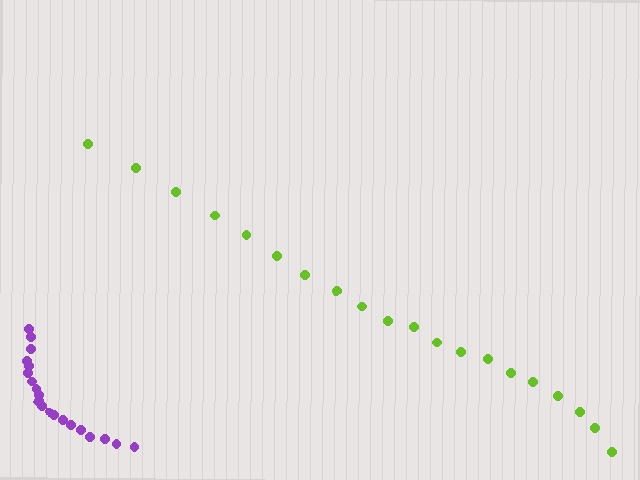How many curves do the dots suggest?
There are 2 distinct paths.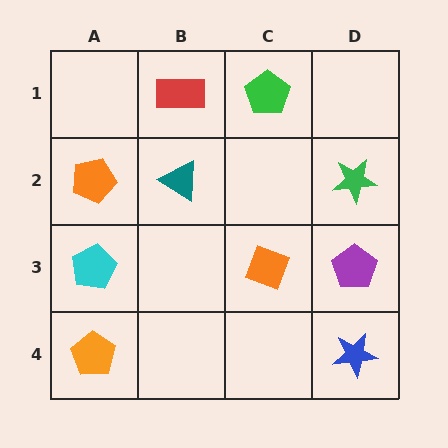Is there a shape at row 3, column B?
No, that cell is empty.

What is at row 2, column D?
A green star.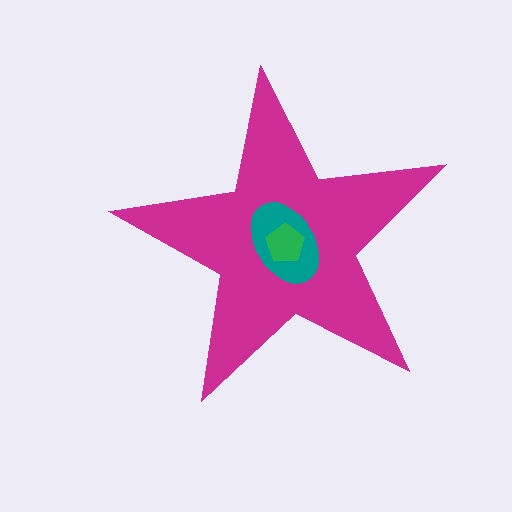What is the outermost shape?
The magenta star.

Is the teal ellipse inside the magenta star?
Yes.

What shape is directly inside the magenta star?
The teal ellipse.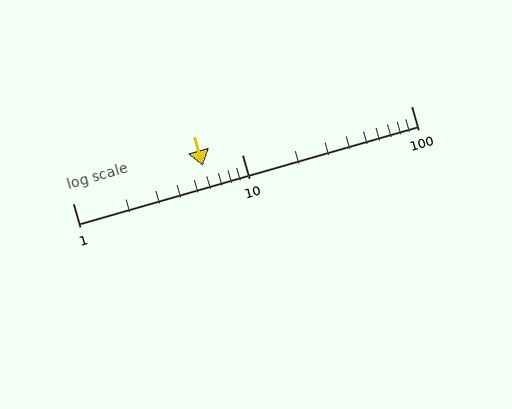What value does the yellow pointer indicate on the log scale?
The pointer indicates approximately 5.9.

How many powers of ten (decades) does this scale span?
The scale spans 2 decades, from 1 to 100.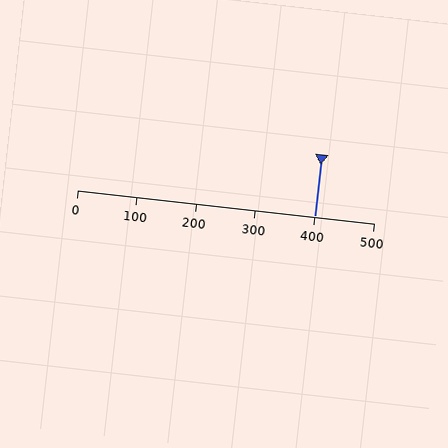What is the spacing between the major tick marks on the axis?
The major ticks are spaced 100 apart.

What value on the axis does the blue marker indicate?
The marker indicates approximately 400.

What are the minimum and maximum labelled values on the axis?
The axis runs from 0 to 500.